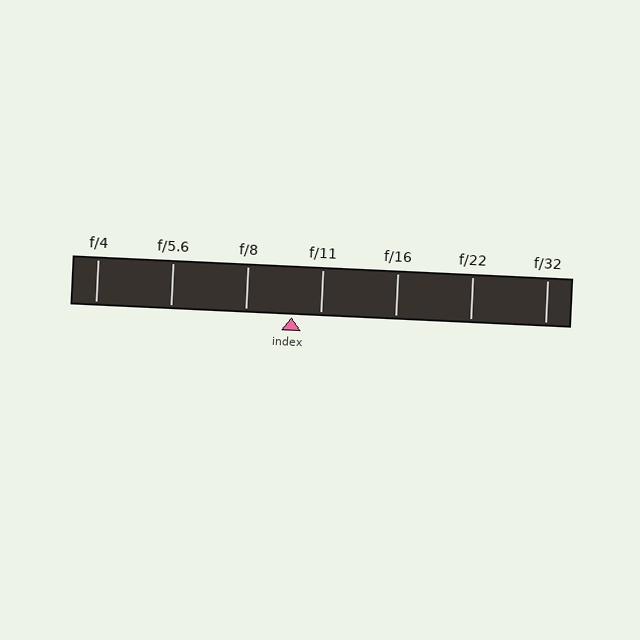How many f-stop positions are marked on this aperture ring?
There are 7 f-stop positions marked.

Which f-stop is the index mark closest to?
The index mark is closest to f/11.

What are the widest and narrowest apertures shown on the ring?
The widest aperture shown is f/4 and the narrowest is f/32.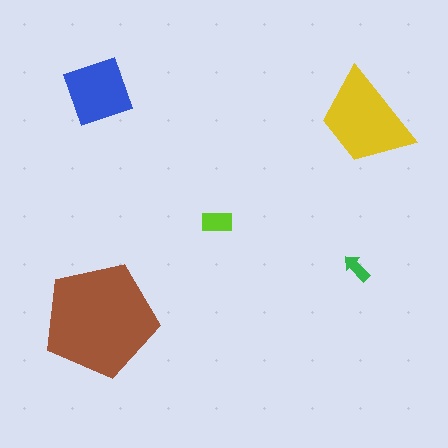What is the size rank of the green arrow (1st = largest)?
5th.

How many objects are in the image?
There are 5 objects in the image.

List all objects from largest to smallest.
The brown pentagon, the yellow trapezoid, the blue diamond, the lime rectangle, the green arrow.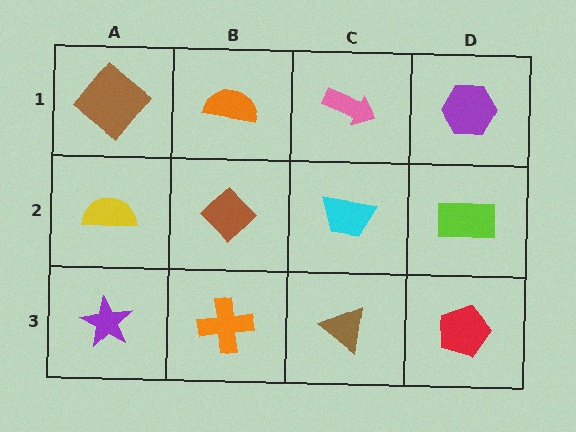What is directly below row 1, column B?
A brown diamond.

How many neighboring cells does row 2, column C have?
4.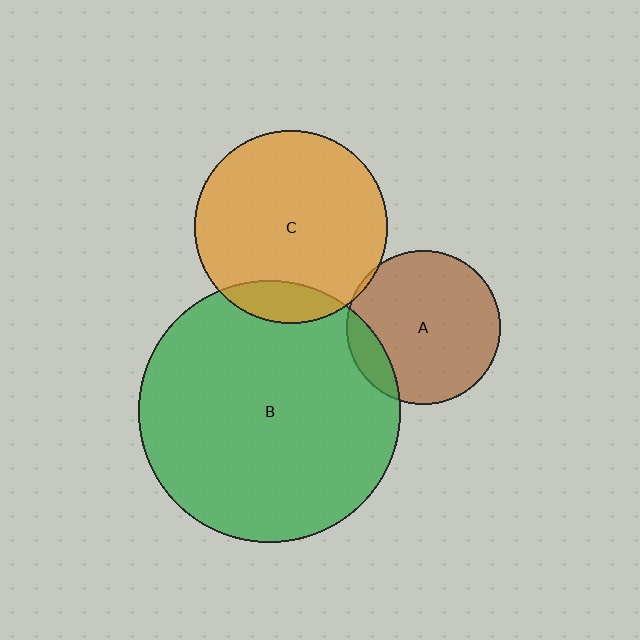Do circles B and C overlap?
Yes.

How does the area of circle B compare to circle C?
Approximately 1.9 times.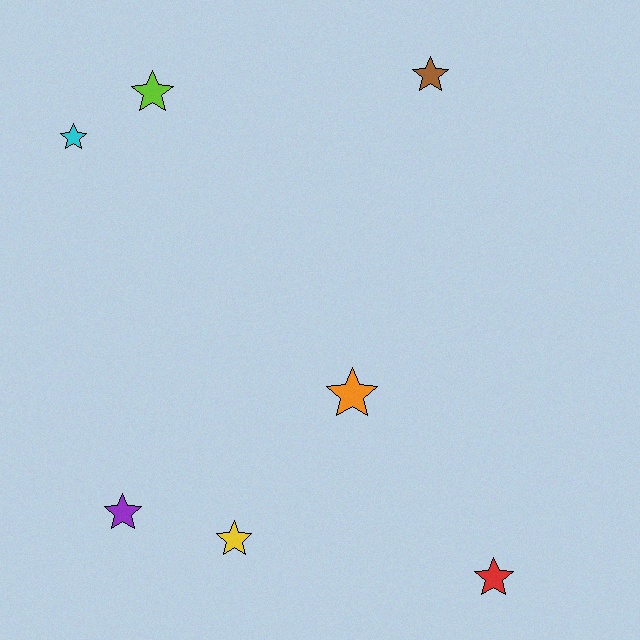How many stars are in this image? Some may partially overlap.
There are 7 stars.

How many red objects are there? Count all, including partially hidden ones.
There is 1 red object.